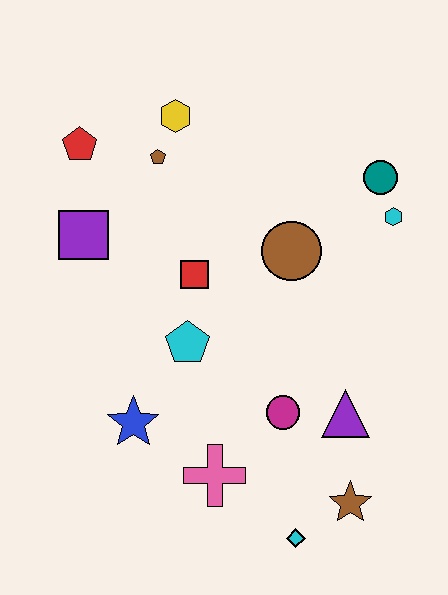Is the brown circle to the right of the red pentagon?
Yes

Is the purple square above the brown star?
Yes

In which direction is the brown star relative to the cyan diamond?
The brown star is to the right of the cyan diamond.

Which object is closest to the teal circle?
The cyan hexagon is closest to the teal circle.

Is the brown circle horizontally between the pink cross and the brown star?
Yes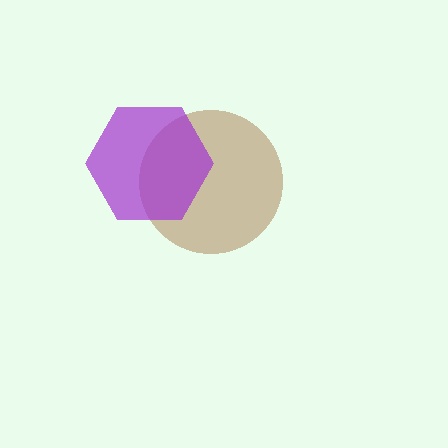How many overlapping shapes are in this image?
There are 2 overlapping shapes in the image.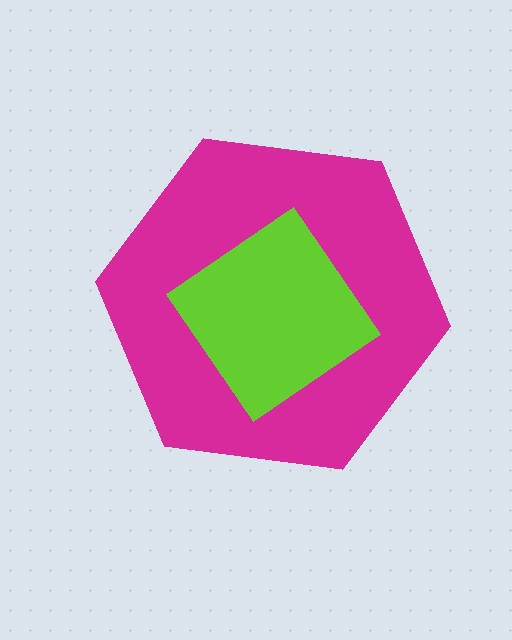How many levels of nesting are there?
2.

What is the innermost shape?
The lime diamond.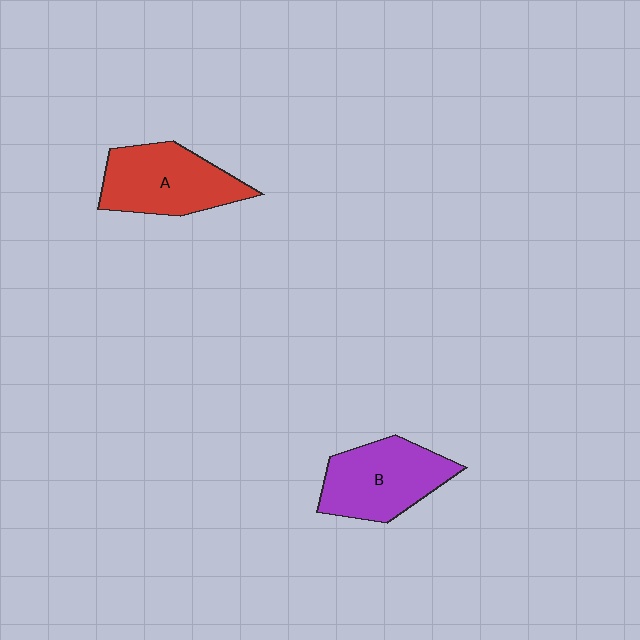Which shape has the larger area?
Shape A (red).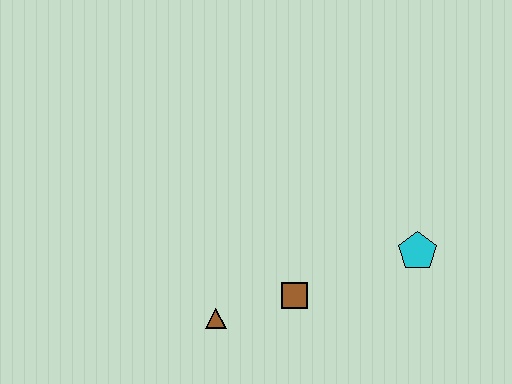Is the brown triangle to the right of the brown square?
No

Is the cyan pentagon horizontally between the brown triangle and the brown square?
No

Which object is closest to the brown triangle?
The brown square is closest to the brown triangle.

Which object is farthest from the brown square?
The cyan pentagon is farthest from the brown square.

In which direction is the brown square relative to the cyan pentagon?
The brown square is to the left of the cyan pentagon.